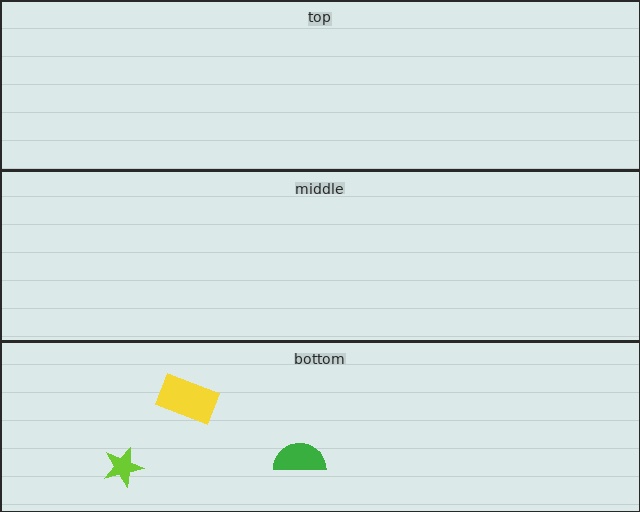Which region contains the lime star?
The bottom region.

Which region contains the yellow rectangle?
The bottom region.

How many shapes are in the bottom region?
3.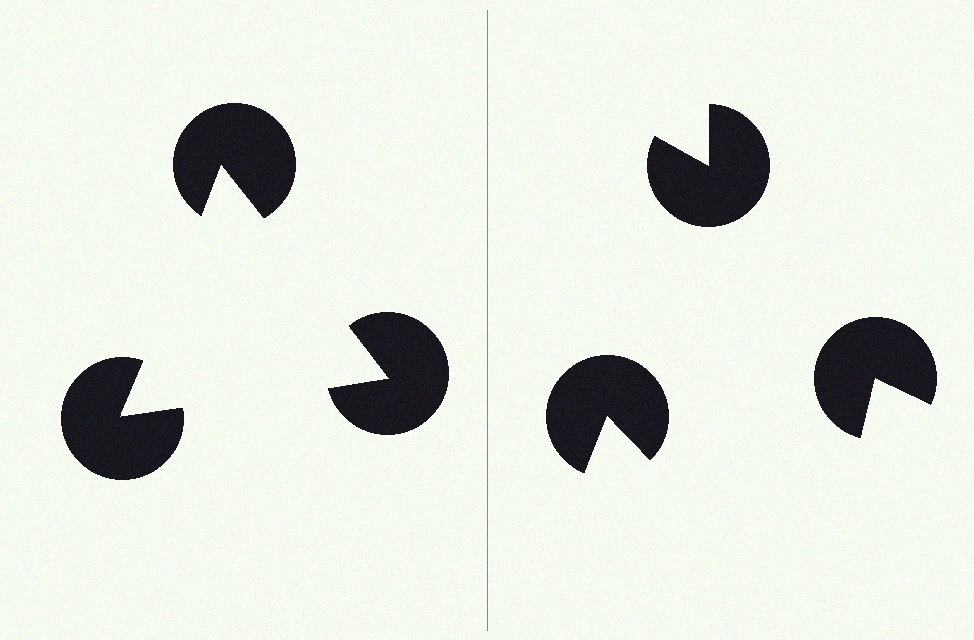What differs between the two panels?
The pac-man discs are positioned identically on both sides; only the wedge orientations differ. On the left they align to a triangle; on the right they are misaligned.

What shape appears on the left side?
An illusory triangle.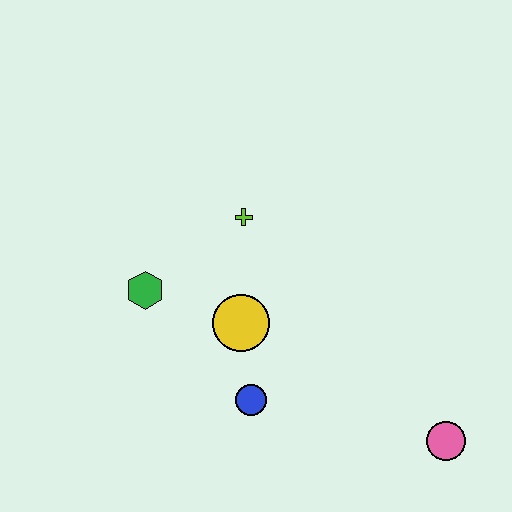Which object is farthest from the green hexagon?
The pink circle is farthest from the green hexagon.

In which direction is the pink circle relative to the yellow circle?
The pink circle is to the right of the yellow circle.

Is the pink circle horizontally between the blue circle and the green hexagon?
No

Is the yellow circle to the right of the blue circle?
No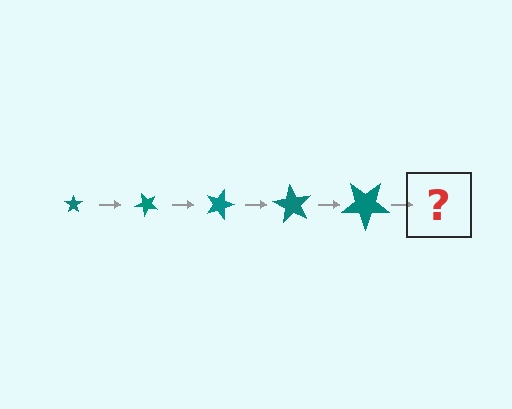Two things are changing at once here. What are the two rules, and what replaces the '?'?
The two rules are that the star grows larger each step and it rotates 45 degrees each step. The '?' should be a star, larger than the previous one and rotated 225 degrees from the start.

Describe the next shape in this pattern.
It should be a star, larger than the previous one and rotated 225 degrees from the start.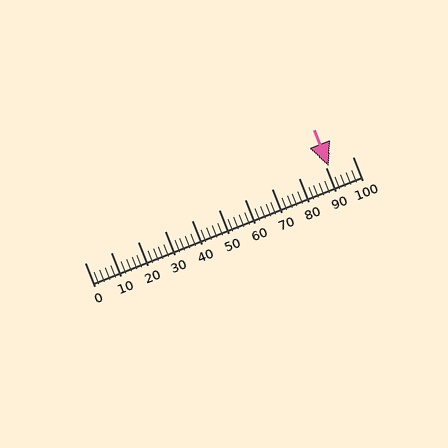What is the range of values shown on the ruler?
The ruler shows values from 0 to 100.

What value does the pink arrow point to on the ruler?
The pink arrow points to approximately 91.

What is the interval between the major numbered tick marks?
The major tick marks are spaced 10 units apart.